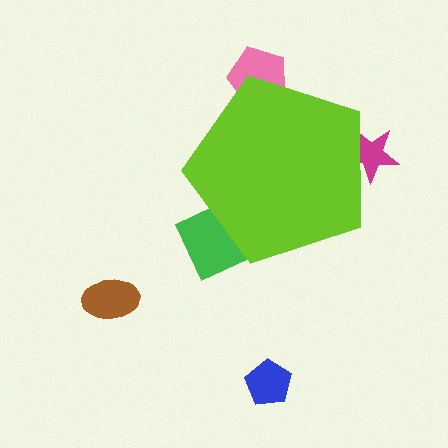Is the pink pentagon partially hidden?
Yes, the pink pentagon is partially hidden behind the lime pentagon.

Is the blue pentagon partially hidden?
No, the blue pentagon is fully visible.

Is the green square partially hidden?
Yes, the green square is partially hidden behind the lime pentagon.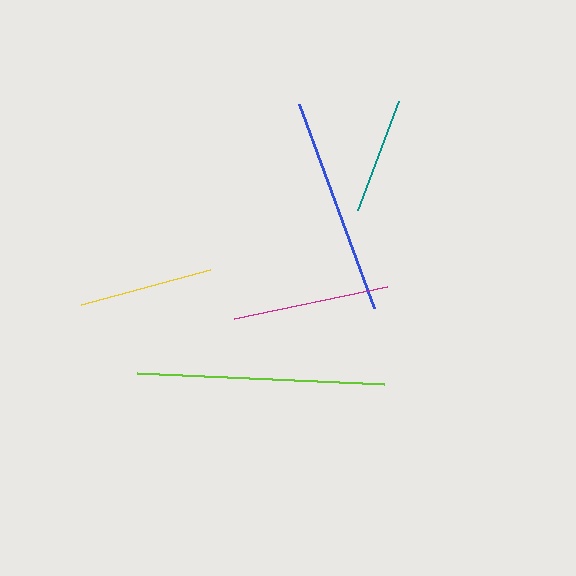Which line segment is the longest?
The lime line is the longest at approximately 247 pixels.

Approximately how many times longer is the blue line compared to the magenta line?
The blue line is approximately 1.4 times the length of the magenta line.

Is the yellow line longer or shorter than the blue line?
The blue line is longer than the yellow line.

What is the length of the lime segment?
The lime segment is approximately 247 pixels long.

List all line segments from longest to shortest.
From longest to shortest: lime, blue, magenta, yellow, teal.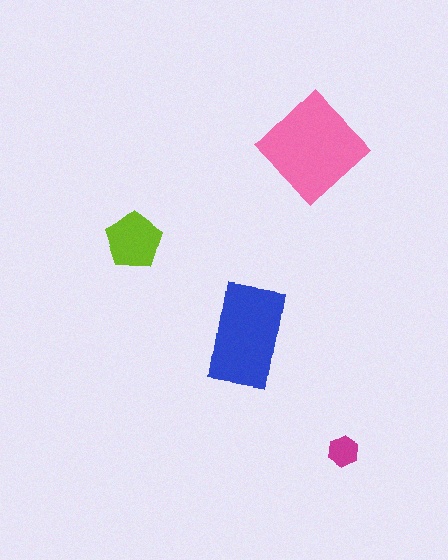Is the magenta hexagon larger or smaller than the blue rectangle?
Smaller.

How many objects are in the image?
There are 4 objects in the image.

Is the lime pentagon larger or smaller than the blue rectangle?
Smaller.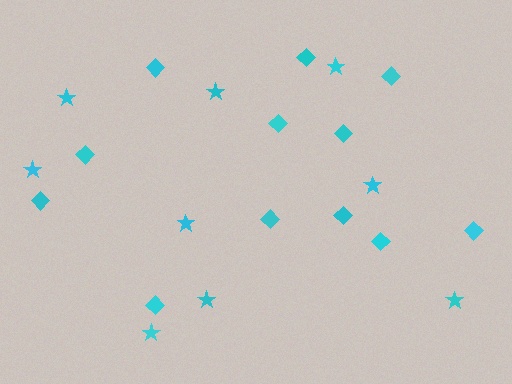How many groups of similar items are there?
There are 2 groups: one group of stars (9) and one group of diamonds (12).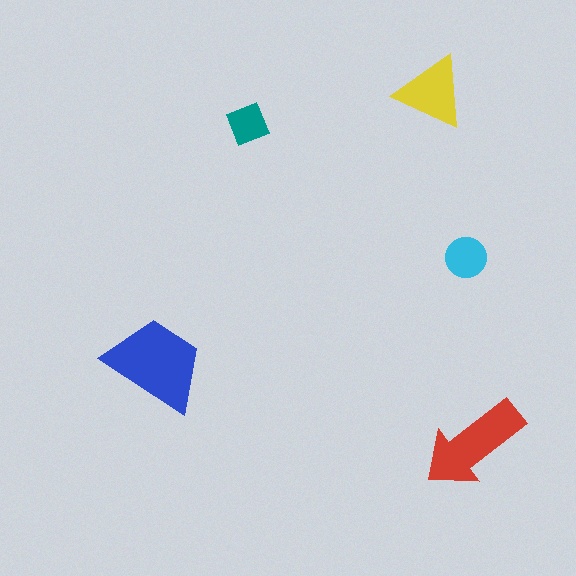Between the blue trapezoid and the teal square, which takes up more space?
The blue trapezoid.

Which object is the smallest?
The teal square.